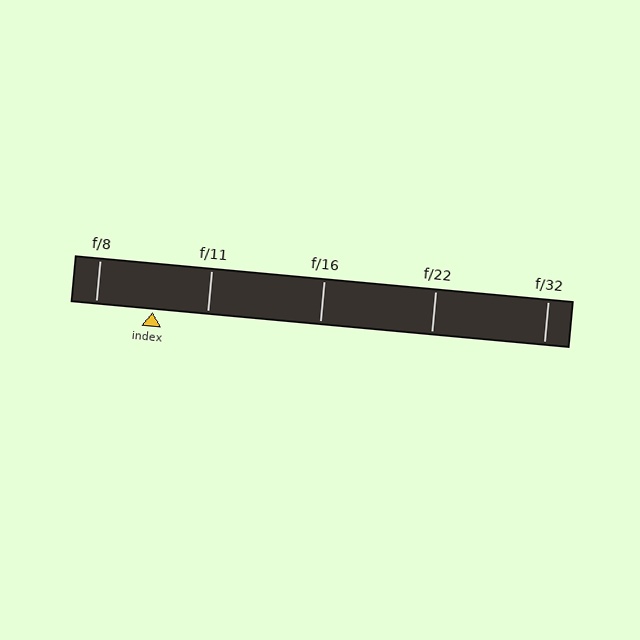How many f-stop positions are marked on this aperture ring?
There are 5 f-stop positions marked.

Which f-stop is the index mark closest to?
The index mark is closest to f/11.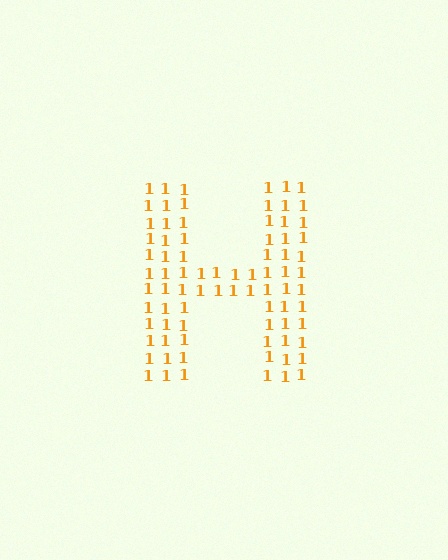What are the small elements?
The small elements are digit 1's.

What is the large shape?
The large shape is the letter H.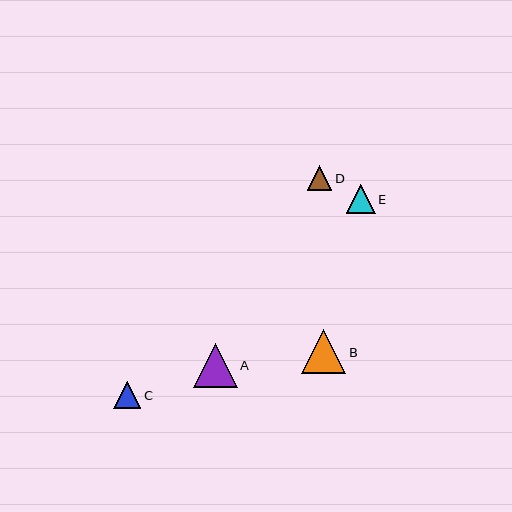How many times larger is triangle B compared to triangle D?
Triangle B is approximately 1.8 times the size of triangle D.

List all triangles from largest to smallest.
From largest to smallest: B, A, E, C, D.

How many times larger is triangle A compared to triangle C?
Triangle A is approximately 1.6 times the size of triangle C.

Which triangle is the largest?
Triangle B is the largest with a size of approximately 44 pixels.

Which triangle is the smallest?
Triangle D is the smallest with a size of approximately 25 pixels.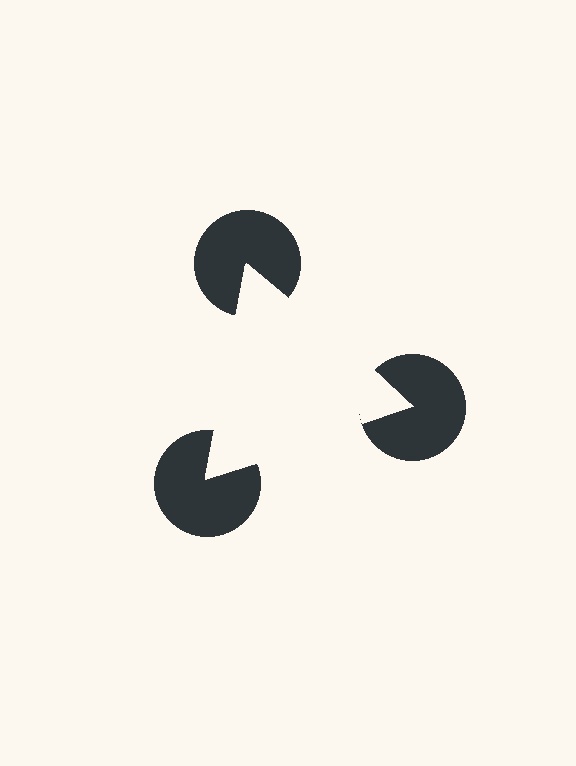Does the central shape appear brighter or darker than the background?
It typically appears slightly brighter than the background, even though no actual brightness change is drawn.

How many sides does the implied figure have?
3 sides.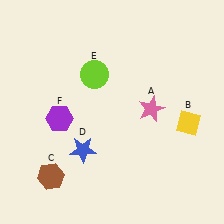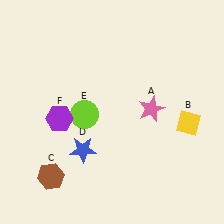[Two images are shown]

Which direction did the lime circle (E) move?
The lime circle (E) moved down.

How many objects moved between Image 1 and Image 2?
1 object moved between the two images.